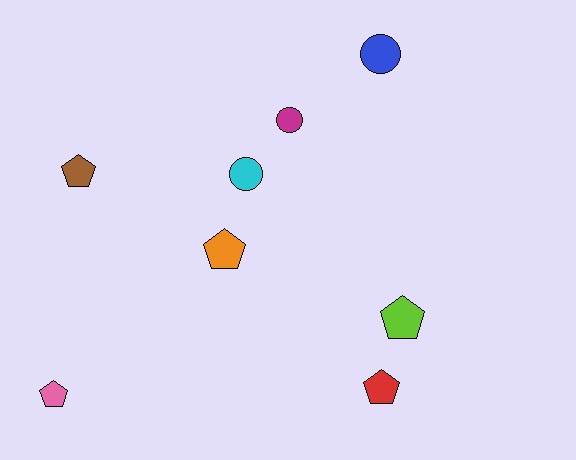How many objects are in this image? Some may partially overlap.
There are 8 objects.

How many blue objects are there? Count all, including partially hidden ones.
There is 1 blue object.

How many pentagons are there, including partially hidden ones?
There are 5 pentagons.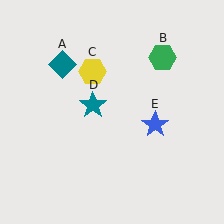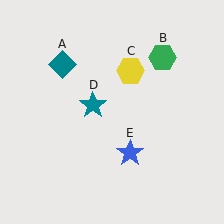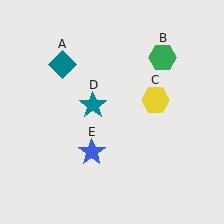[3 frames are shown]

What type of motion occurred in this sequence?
The yellow hexagon (object C), blue star (object E) rotated clockwise around the center of the scene.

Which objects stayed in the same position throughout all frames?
Teal diamond (object A) and green hexagon (object B) and teal star (object D) remained stationary.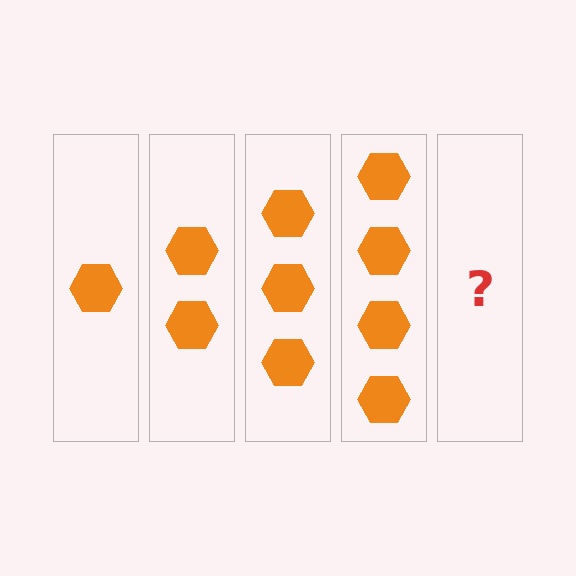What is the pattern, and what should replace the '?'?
The pattern is that each step adds one more hexagon. The '?' should be 5 hexagons.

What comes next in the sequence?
The next element should be 5 hexagons.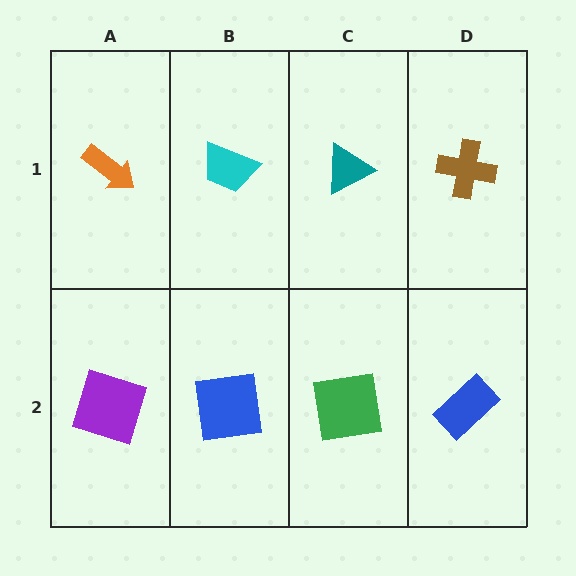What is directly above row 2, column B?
A cyan trapezoid.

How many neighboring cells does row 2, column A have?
2.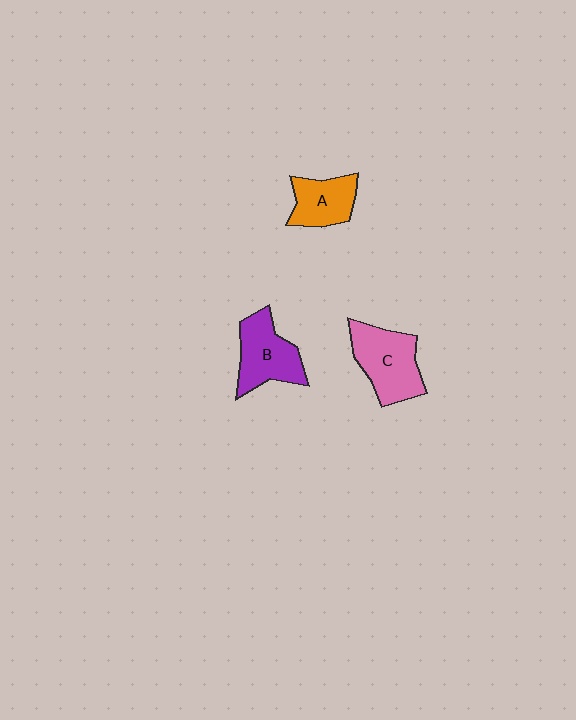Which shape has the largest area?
Shape C (pink).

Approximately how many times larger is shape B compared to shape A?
Approximately 1.3 times.